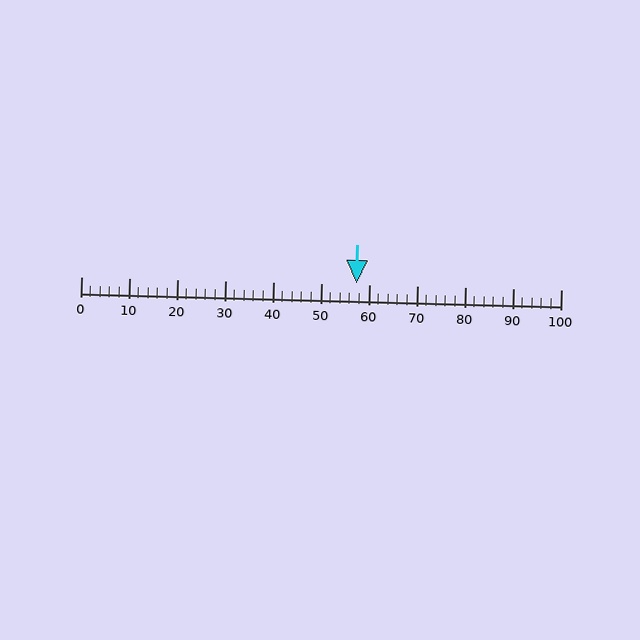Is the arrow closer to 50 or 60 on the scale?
The arrow is closer to 60.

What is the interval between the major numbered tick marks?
The major tick marks are spaced 10 units apart.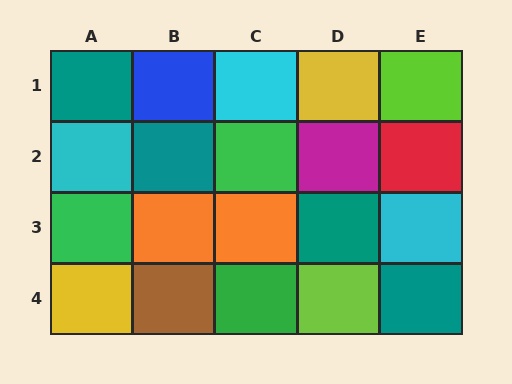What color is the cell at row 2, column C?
Green.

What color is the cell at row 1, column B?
Blue.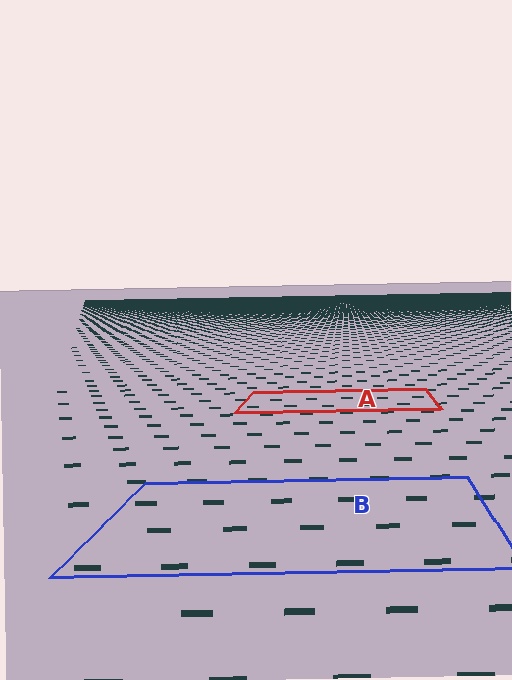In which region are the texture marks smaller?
The texture marks are smaller in region A, because it is farther away.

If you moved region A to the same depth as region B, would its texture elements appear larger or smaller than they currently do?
They would appear larger. At a closer depth, the same texture elements are projected at a bigger on-screen size.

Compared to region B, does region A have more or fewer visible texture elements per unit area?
Region A has more texture elements per unit area — they are packed more densely because it is farther away.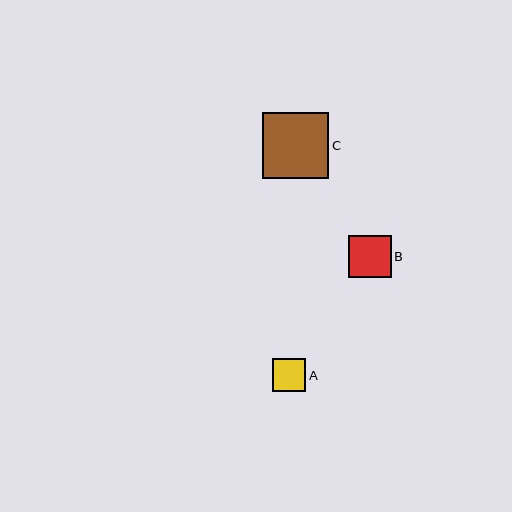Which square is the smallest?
Square A is the smallest with a size of approximately 33 pixels.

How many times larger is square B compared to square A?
Square B is approximately 1.3 times the size of square A.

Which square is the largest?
Square C is the largest with a size of approximately 66 pixels.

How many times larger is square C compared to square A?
Square C is approximately 2.0 times the size of square A.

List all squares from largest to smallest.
From largest to smallest: C, B, A.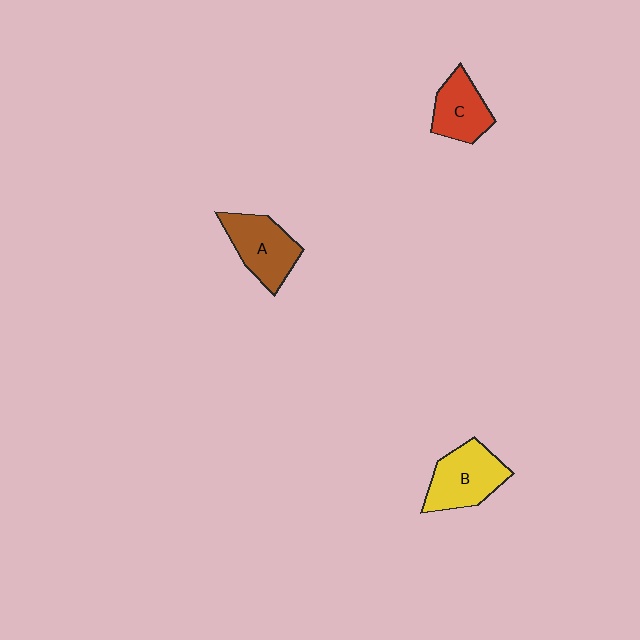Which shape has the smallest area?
Shape C (red).